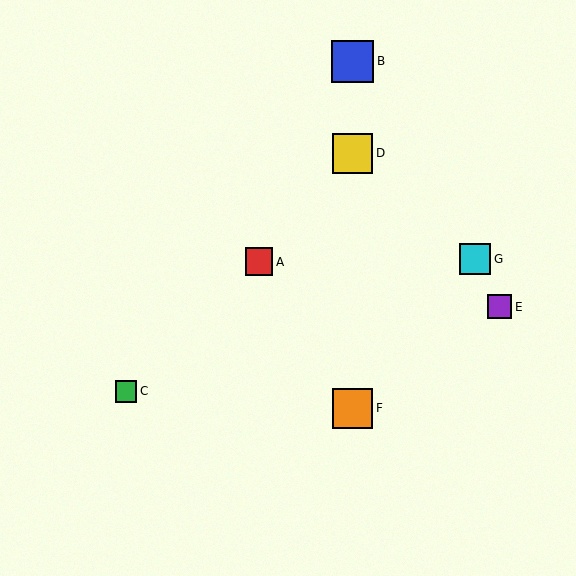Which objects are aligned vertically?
Objects B, D, F are aligned vertically.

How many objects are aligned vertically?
3 objects (B, D, F) are aligned vertically.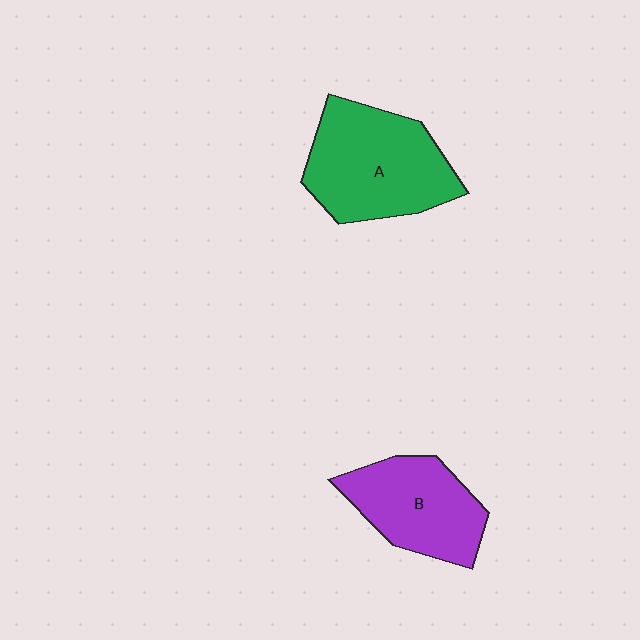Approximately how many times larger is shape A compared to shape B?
Approximately 1.3 times.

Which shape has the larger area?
Shape A (green).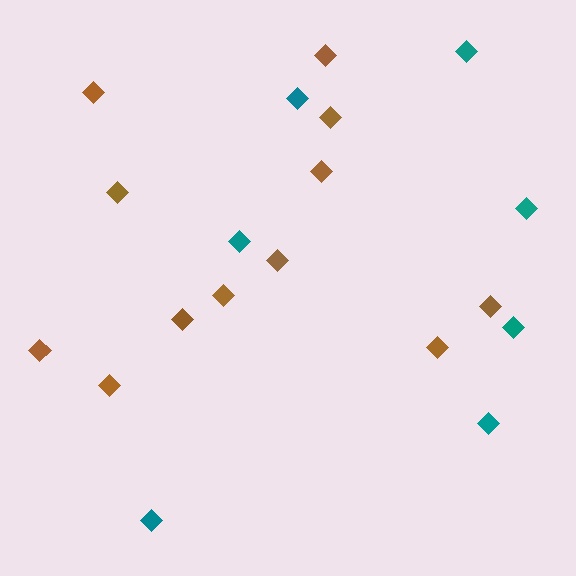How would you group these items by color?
There are 2 groups: one group of teal diamonds (7) and one group of brown diamonds (12).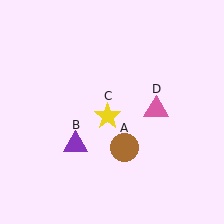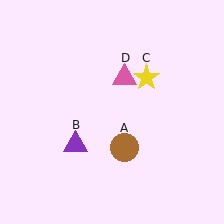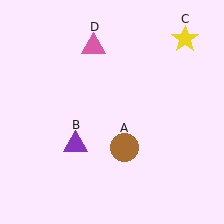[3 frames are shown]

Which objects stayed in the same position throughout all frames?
Brown circle (object A) and purple triangle (object B) remained stationary.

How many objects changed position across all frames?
2 objects changed position: yellow star (object C), pink triangle (object D).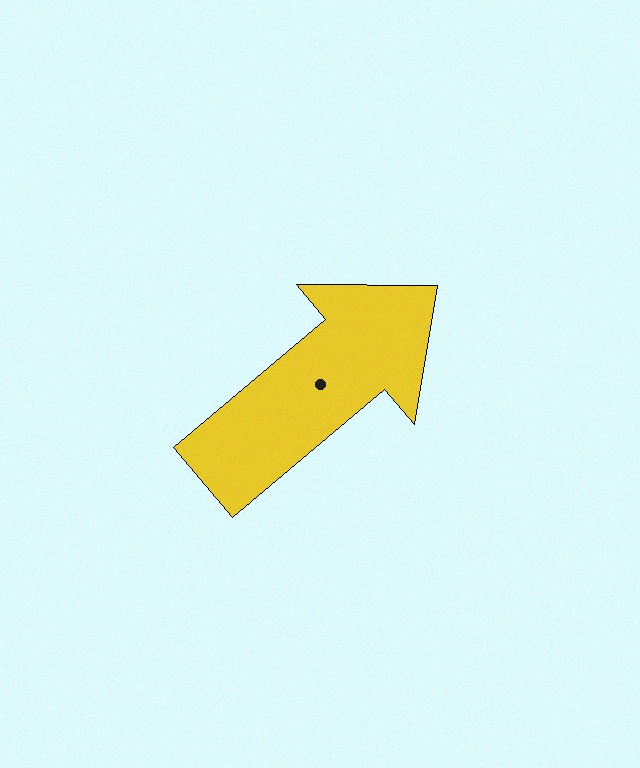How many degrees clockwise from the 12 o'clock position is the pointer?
Approximately 50 degrees.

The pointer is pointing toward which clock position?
Roughly 2 o'clock.